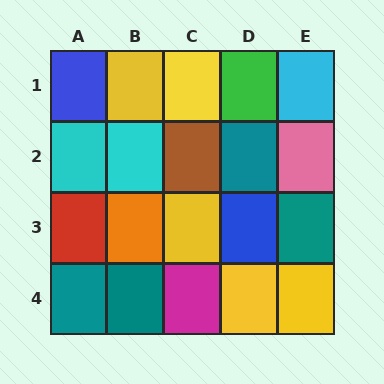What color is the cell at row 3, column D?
Blue.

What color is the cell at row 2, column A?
Cyan.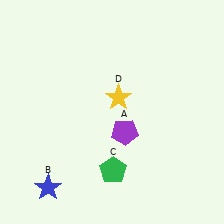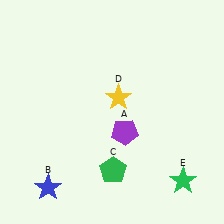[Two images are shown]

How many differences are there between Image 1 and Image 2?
There is 1 difference between the two images.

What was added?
A green star (E) was added in Image 2.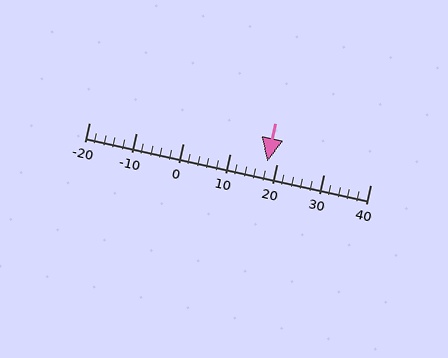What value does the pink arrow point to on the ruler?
The pink arrow points to approximately 18.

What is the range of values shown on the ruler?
The ruler shows values from -20 to 40.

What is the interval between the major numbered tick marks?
The major tick marks are spaced 10 units apart.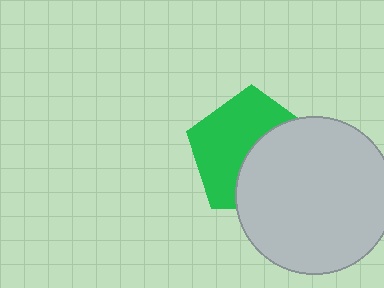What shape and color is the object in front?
The object in front is a light gray circle.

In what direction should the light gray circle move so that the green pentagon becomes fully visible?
The light gray circle should move toward the lower-right. That is the shortest direction to clear the overlap and leave the green pentagon fully visible.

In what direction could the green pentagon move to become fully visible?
The green pentagon could move toward the upper-left. That would shift it out from behind the light gray circle entirely.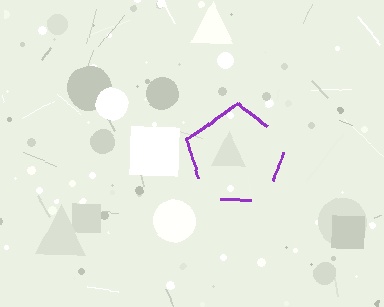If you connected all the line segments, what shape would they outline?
They would outline a pentagon.